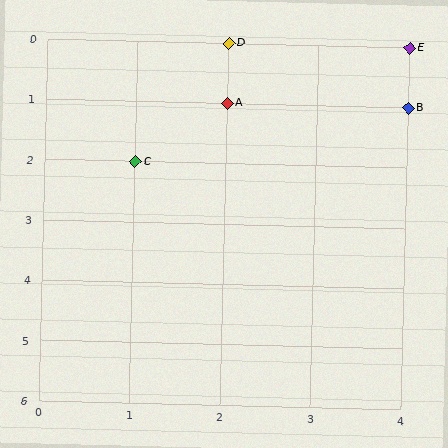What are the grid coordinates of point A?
Point A is at grid coordinates (2, 1).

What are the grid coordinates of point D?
Point D is at grid coordinates (2, 0).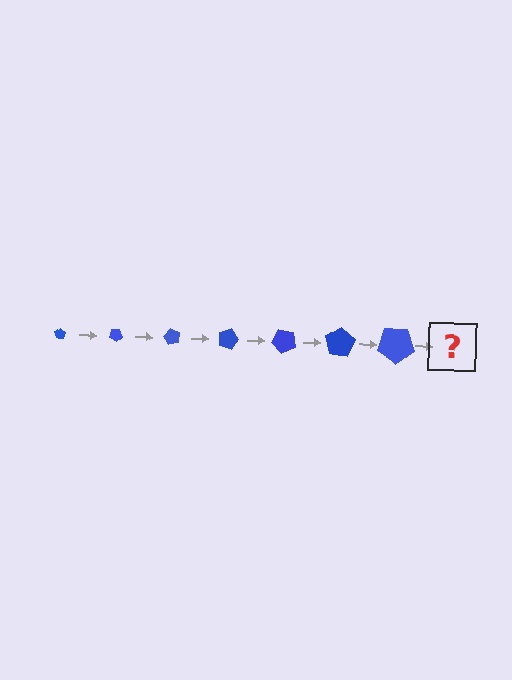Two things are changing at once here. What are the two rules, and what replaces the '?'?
The two rules are that the pentagon grows larger each step and it rotates 30 degrees each step. The '?' should be a pentagon, larger than the previous one and rotated 210 degrees from the start.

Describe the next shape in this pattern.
It should be a pentagon, larger than the previous one and rotated 210 degrees from the start.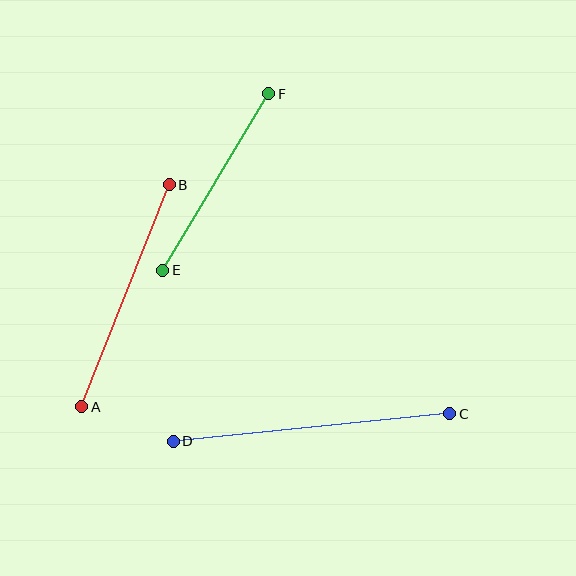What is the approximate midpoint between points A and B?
The midpoint is at approximately (126, 296) pixels.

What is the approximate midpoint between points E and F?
The midpoint is at approximately (216, 182) pixels.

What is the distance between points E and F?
The distance is approximately 206 pixels.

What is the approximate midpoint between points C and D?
The midpoint is at approximately (312, 427) pixels.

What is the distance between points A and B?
The distance is approximately 239 pixels.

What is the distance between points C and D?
The distance is approximately 278 pixels.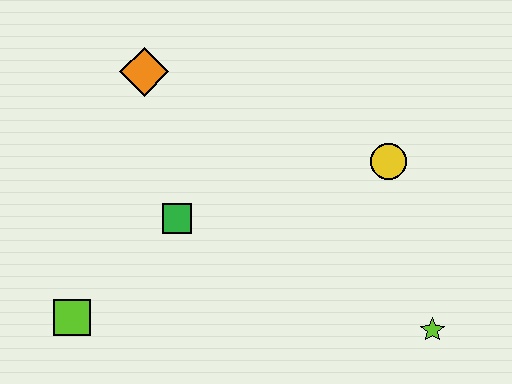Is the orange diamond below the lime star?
No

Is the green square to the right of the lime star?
No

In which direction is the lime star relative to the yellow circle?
The lime star is below the yellow circle.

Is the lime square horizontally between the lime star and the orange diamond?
No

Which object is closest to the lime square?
The green square is closest to the lime square.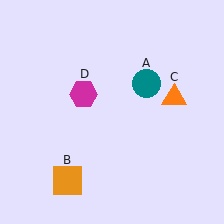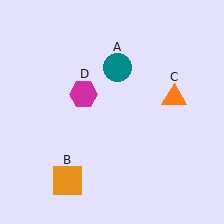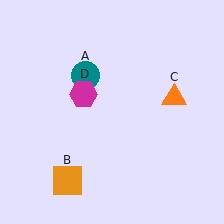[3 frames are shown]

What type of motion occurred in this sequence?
The teal circle (object A) rotated counterclockwise around the center of the scene.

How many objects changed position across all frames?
1 object changed position: teal circle (object A).